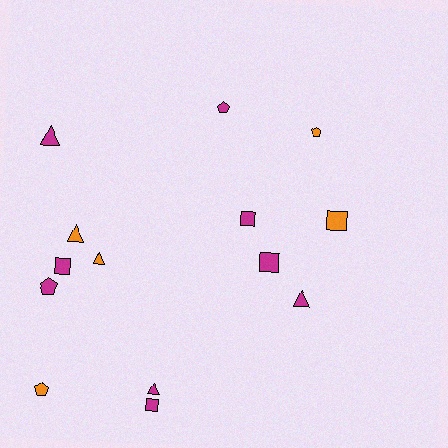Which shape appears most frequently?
Triangle, with 5 objects.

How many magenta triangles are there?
There are 3 magenta triangles.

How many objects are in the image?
There are 14 objects.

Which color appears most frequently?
Magenta, with 9 objects.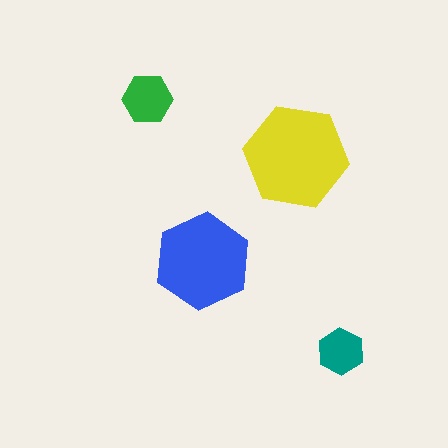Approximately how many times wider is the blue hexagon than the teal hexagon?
About 2 times wider.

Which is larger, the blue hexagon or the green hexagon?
The blue one.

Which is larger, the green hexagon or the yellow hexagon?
The yellow one.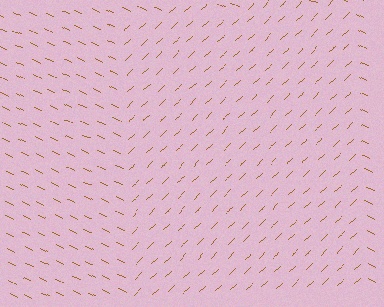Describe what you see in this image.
The image is filled with small brown line segments. A rectangle region in the image has lines oriented differently from the surrounding lines, creating a visible texture boundary.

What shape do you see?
I see a rectangle.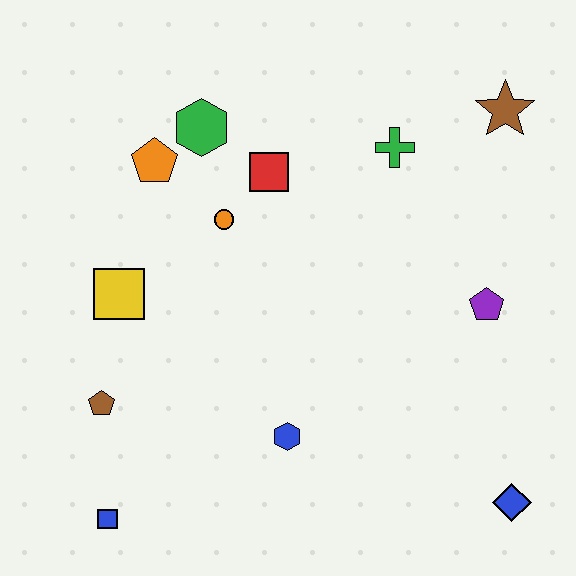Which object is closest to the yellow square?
The brown pentagon is closest to the yellow square.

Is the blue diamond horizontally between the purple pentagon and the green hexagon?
No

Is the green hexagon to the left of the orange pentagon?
No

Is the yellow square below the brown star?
Yes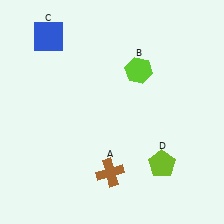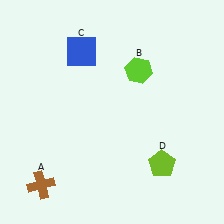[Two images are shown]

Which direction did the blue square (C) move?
The blue square (C) moved right.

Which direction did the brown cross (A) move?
The brown cross (A) moved left.